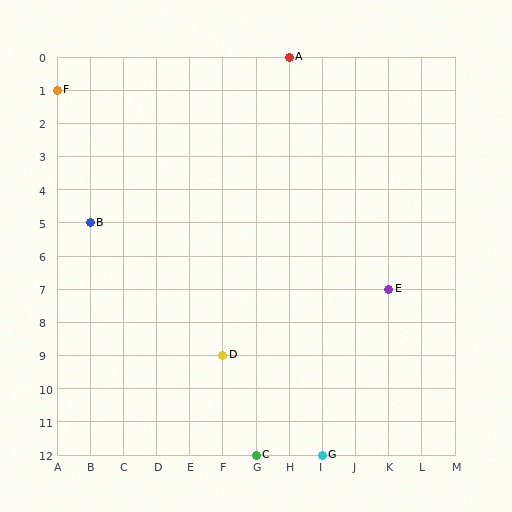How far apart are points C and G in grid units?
Points C and G are 2 columns apart.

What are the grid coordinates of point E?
Point E is at grid coordinates (K, 7).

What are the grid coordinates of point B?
Point B is at grid coordinates (B, 5).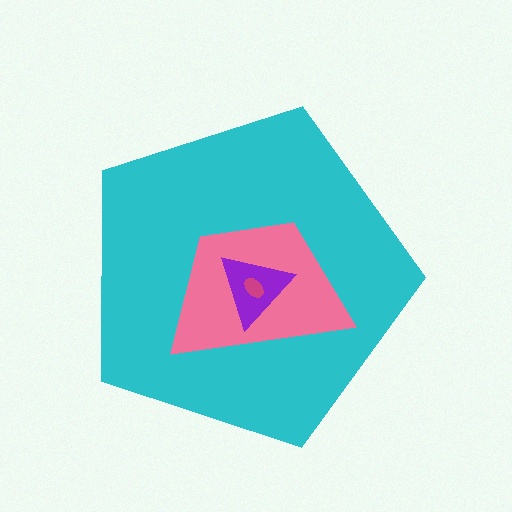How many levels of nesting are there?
4.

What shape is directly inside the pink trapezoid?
The purple triangle.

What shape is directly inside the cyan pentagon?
The pink trapezoid.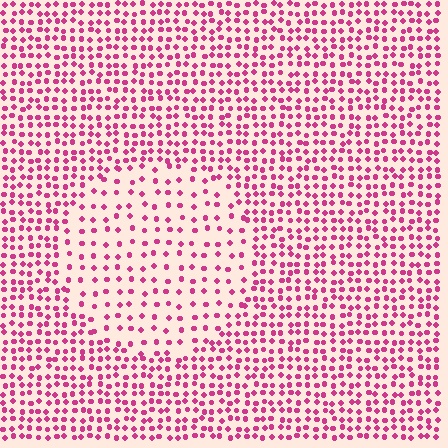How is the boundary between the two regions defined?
The boundary is defined by a change in element density (approximately 2.1x ratio). All elements are the same color, size, and shape.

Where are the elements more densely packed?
The elements are more densely packed outside the circle boundary.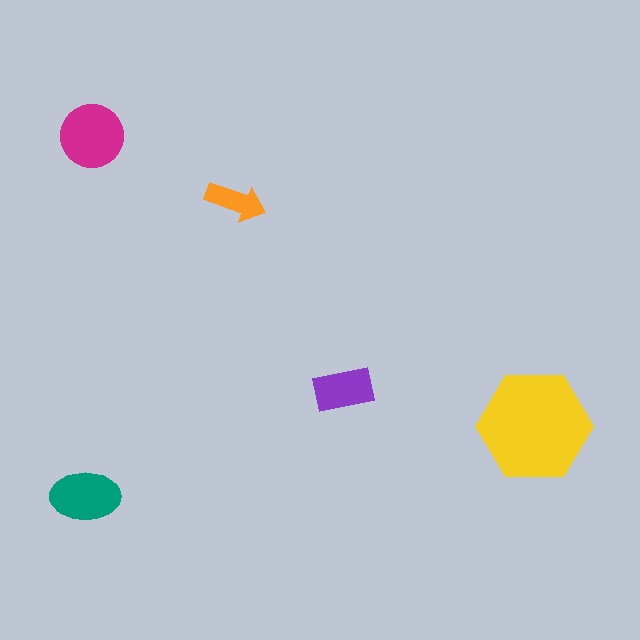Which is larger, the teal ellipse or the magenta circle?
The magenta circle.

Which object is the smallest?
The orange arrow.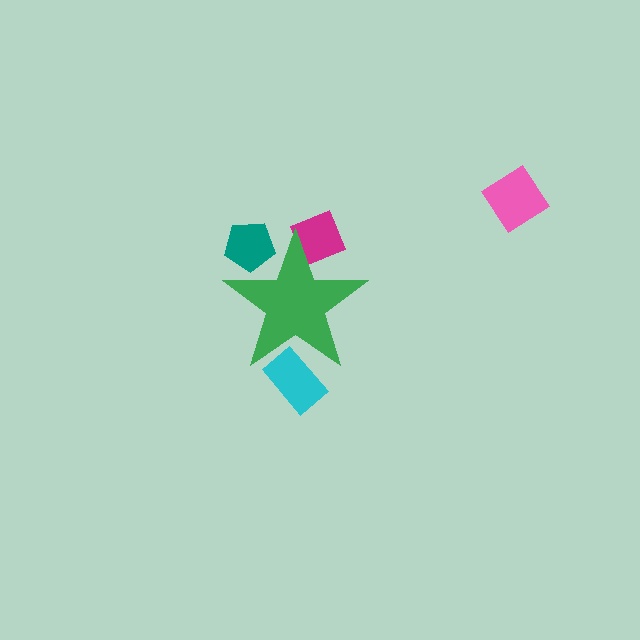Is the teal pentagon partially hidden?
Yes, the teal pentagon is partially hidden behind the green star.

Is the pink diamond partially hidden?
No, the pink diamond is fully visible.